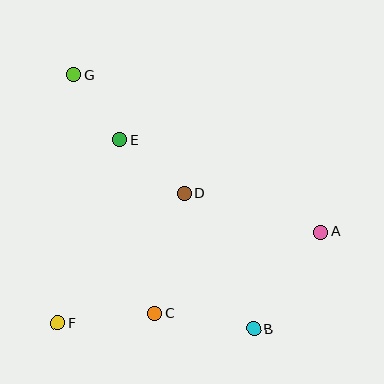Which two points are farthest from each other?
Points B and G are farthest from each other.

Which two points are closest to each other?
Points E and G are closest to each other.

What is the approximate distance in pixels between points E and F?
The distance between E and F is approximately 193 pixels.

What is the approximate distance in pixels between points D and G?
The distance between D and G is approximately 162 pixels.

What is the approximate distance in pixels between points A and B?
The distance between A and B is approximately 118 pixels.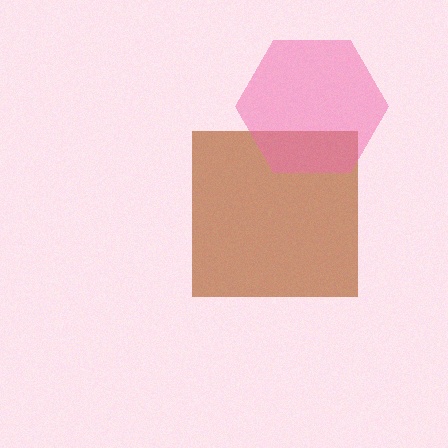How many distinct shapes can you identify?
There are 2 distinct shapes: a brown square, a pink hexagon.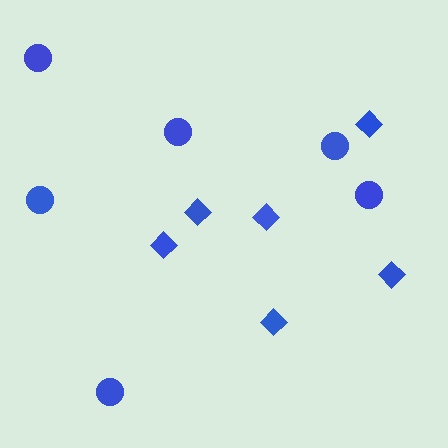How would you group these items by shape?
There are 2 groups: one group of circles (6) and one group of diamonds (6).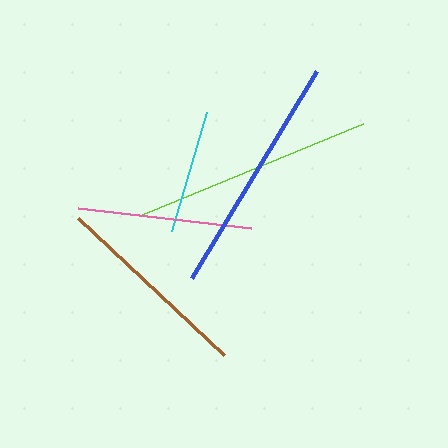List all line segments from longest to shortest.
From longest to shortest: blue, lime, brown, pink, cyan.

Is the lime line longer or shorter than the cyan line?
The lime line is longer than the cyan line.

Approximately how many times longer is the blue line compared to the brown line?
The blue line is approximately 1.2 times the length of the brown line.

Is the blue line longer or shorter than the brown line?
The blue line is longer than the brown line.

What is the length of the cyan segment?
The cyan segment is approximately 123 pixels long.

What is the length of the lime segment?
The lime segment is approximately 239 pixels long.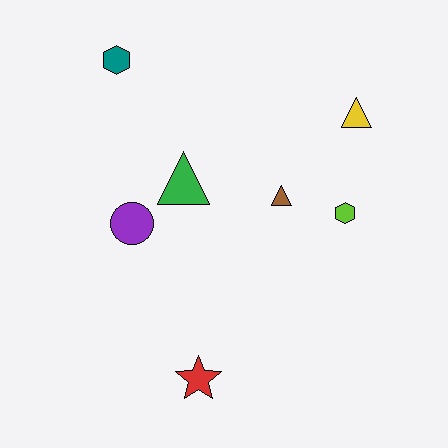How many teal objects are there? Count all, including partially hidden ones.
There is 1 teal object.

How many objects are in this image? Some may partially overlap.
There are 7 objects.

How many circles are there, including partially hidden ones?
There is 1 circle.